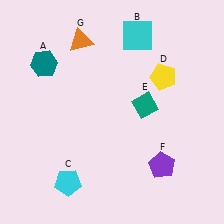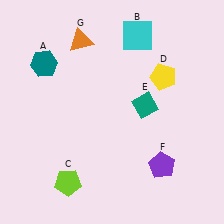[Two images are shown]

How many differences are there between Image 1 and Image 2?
There is 1 difference between the two images.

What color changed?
The pentagon (C) changed from cyan in Image 1 to lime in Image 2.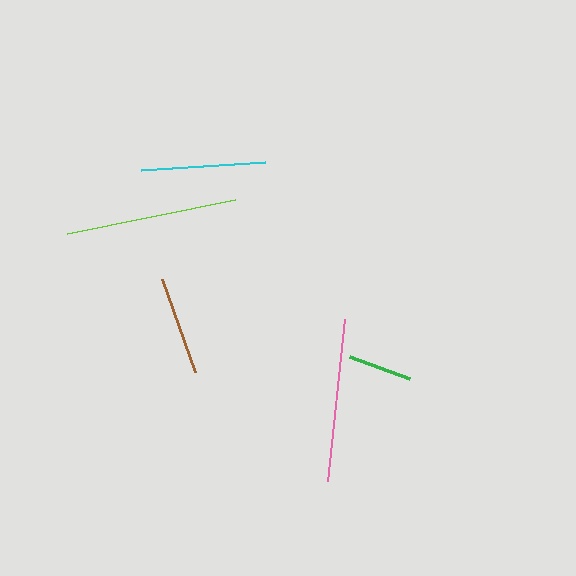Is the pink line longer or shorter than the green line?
The pink line is longer than the green line.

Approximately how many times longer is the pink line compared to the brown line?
The pink line is approximately 1.7 times the length of the brown line.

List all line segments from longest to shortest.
From longest to shortest: lime, pink, cyan, brown, green.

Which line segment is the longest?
The lime line is the longest at approximately 172 pixels.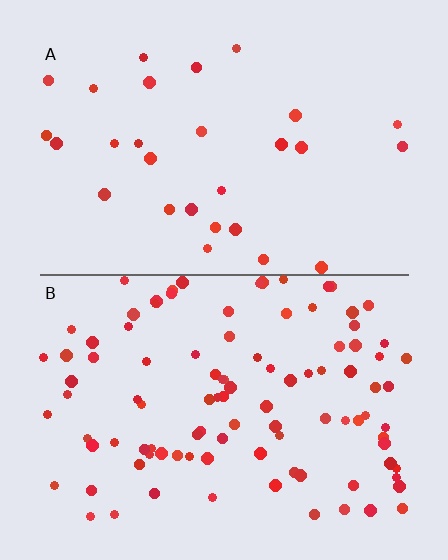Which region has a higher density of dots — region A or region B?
B (the bottom).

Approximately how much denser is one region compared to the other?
Approximately 3.5× — region B over region A.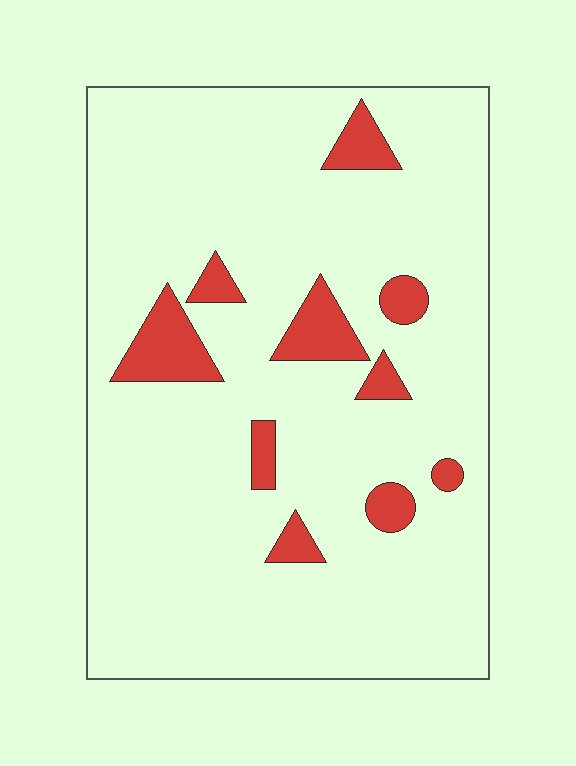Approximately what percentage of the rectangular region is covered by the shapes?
Approximately 10%.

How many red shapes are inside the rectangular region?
10.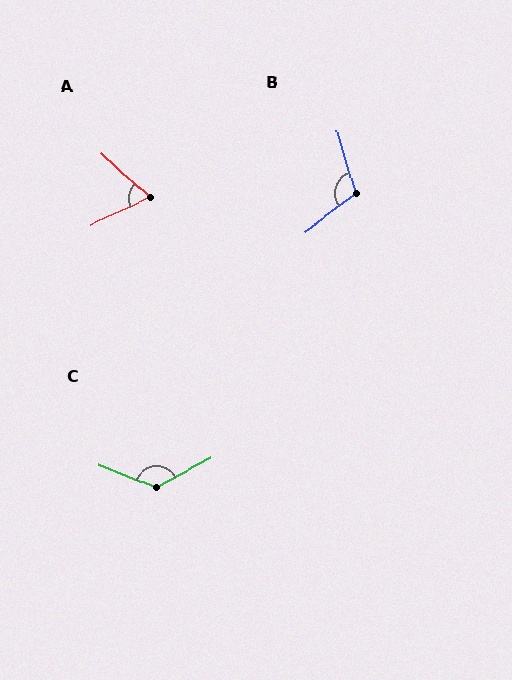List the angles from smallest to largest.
A (67°), B (111°), C (130°).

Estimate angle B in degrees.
Approximately 111 degrees.